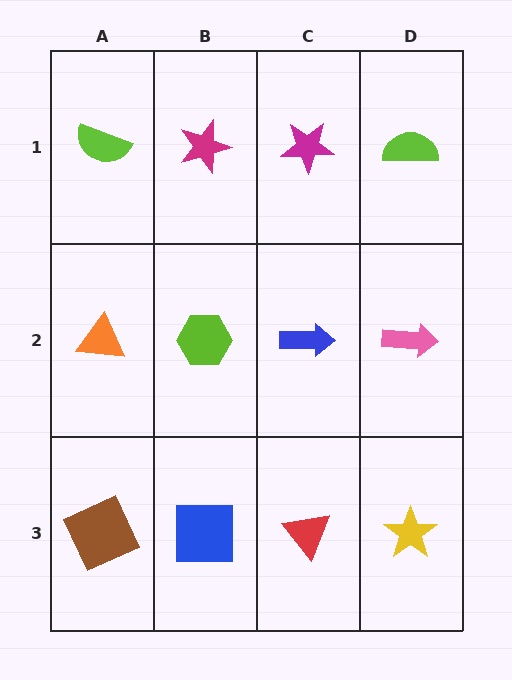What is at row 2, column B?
A lime hexagon.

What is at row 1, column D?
A lime semicircle.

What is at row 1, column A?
A lime semicircle.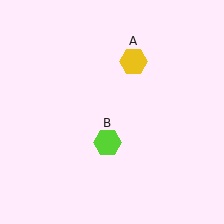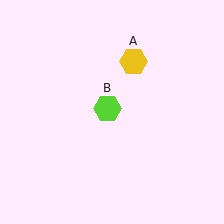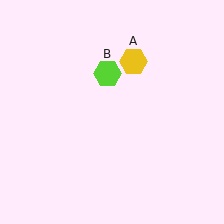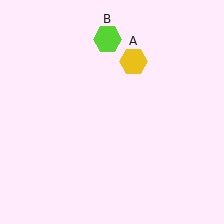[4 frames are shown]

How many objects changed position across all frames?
1 object changed position: lime hexagon (object B).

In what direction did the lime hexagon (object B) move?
The lime hexagon (object B) moved up.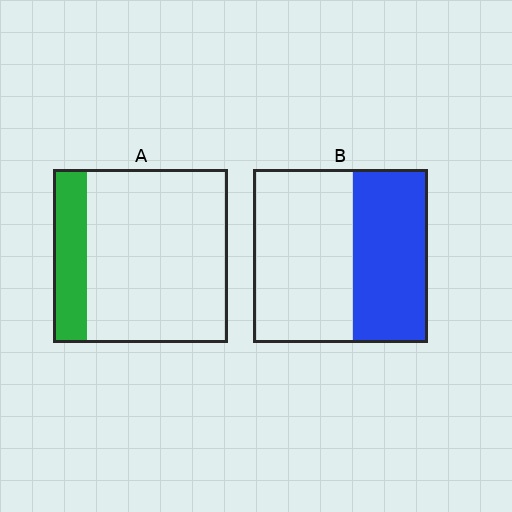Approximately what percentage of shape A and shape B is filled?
A is approximately 20% and B is approximately 45%.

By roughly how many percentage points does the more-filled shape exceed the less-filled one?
By roughly 25 percentage points (B over A).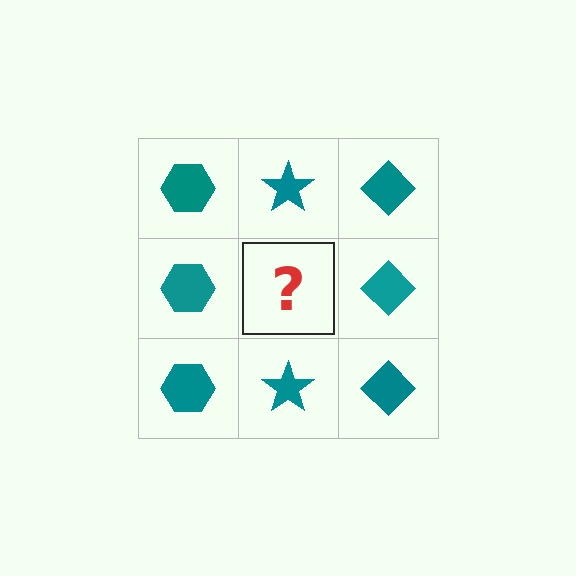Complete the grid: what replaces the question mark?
The question mark should be replaced with a teal star.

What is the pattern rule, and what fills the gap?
The rule is that each column has a consistent shape. The gap should be filled with a teal star.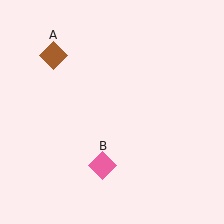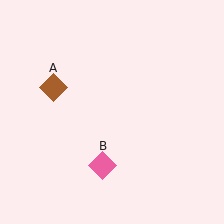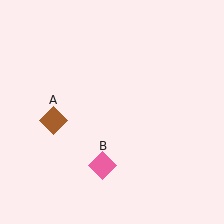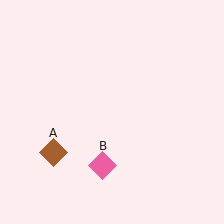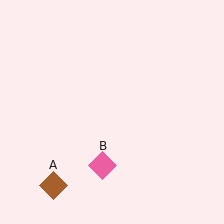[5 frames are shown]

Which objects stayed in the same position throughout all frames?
Pink diamond (object B) remained stationary.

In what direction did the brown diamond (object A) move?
The brown diamond (object A) moved down.